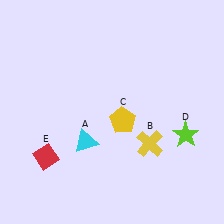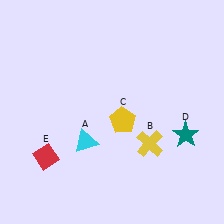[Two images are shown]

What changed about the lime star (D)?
In Image 1, D is lime. In Image 2, it changed to teal.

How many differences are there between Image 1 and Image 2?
There is 1 difference between the two images.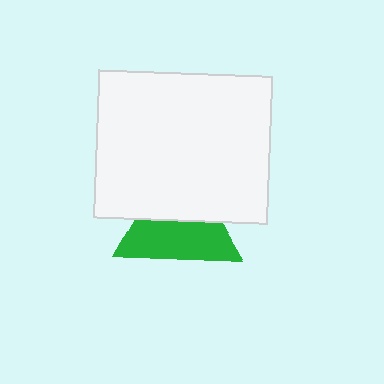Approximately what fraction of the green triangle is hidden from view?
Roughly 44% of the green triangle is hidden behind the white rectangle.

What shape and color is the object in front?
The object in front is a white rectangle.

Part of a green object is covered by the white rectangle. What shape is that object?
It is a triangle.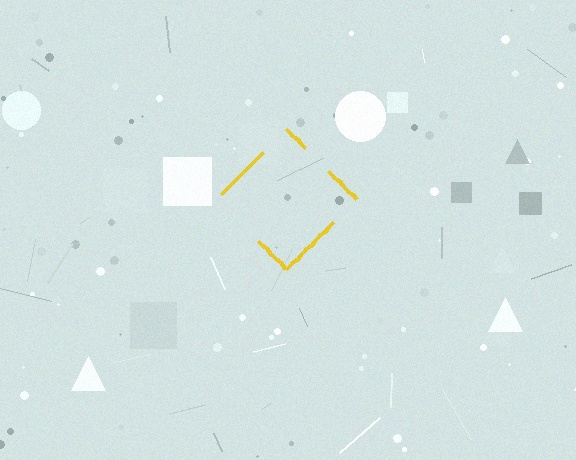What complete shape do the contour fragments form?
The contour fragments form a diamond.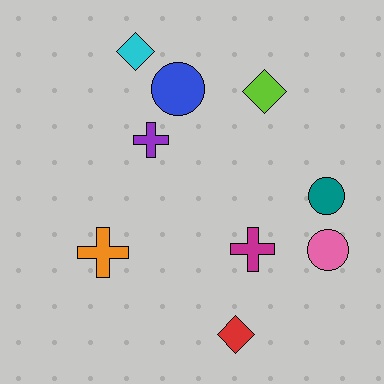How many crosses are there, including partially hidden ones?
There are 3 crosses.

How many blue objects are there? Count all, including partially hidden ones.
There is 1 blue object.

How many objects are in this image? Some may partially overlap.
There are 9 objects.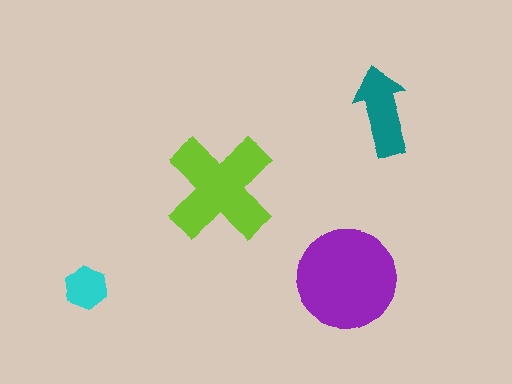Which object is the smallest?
The cyan hexagon.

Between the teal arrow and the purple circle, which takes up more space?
The purple circle.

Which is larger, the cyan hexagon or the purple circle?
The purple circle.